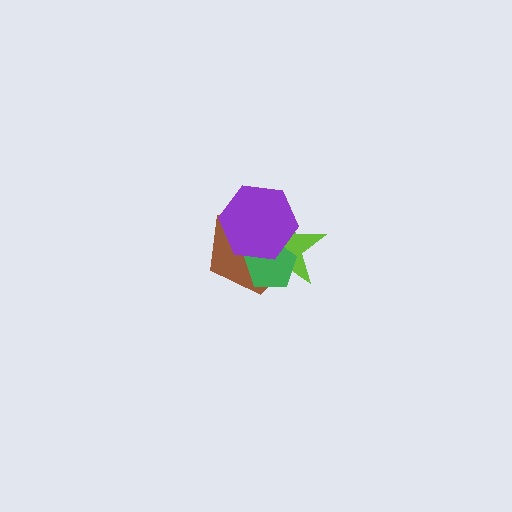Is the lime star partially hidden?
Yes, it is partially covered by another shape.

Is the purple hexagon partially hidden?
No, no other shape covers it.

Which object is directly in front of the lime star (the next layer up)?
The green pentagon is directly in front of the lime star.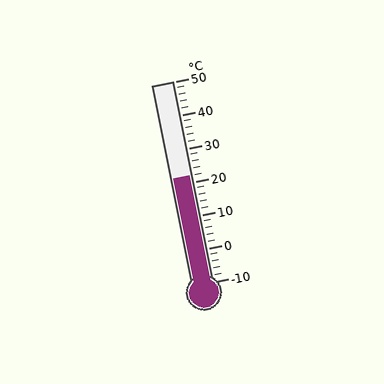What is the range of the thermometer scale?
The thermometer scale ranges from -10°C to 50°C.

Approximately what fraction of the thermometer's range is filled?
The thermometer is filled to approximately 55% of its range.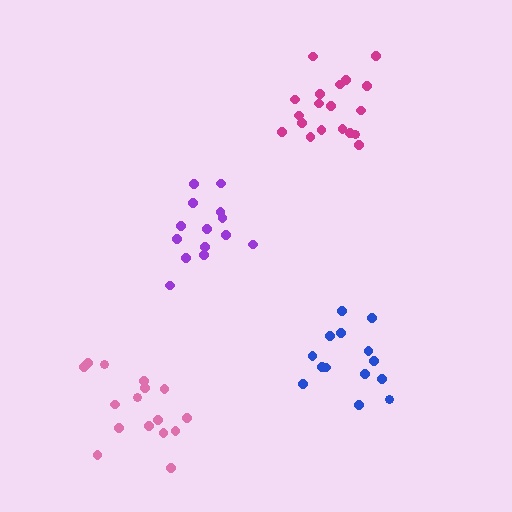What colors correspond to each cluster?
The clusters are colored: purple, magenta, blue, pink.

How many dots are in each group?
Group 1: 14 dots, Group 2: 19 dots, Group 3: 14 dots, Group 4: 16 dots (63 total).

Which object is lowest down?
The pink cluster is bottommost.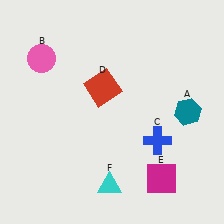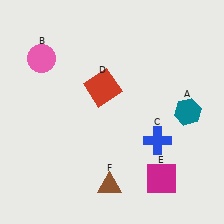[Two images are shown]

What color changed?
The triangle (F) changed from cyan in Image 1 to brown in Image 2.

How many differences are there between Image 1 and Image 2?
There is 1 difference between the two images.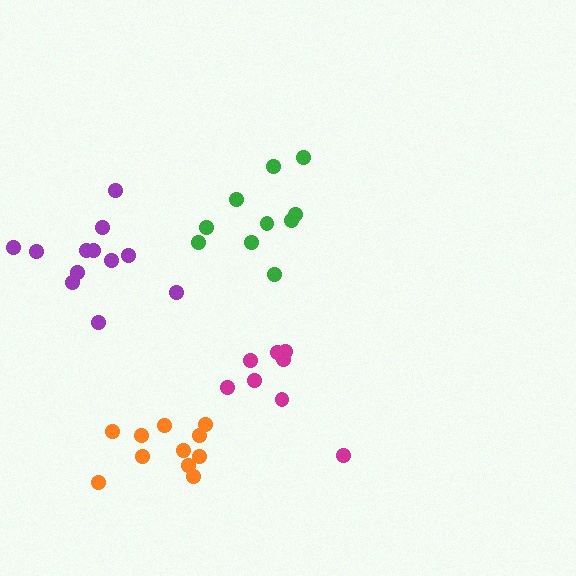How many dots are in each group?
Group 1: 8 dots, Group 2: 12 dots, Group 3: 10 dots, Group 4: 11 dots (41 total).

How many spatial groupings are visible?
There are 4 spatial groupings.